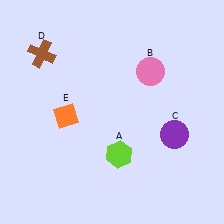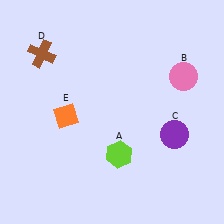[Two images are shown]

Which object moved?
The pink circle (B) moved right.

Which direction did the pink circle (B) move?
The pink circle (B) moved right.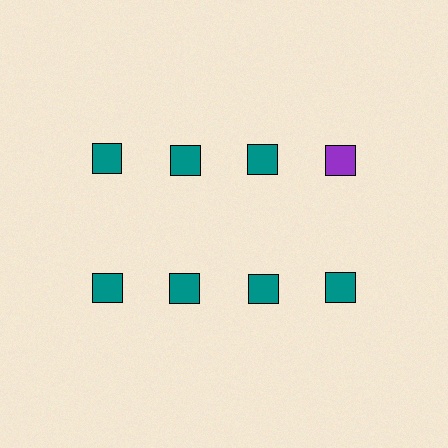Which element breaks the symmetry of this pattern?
The purple square in the top row, second from right column breaks the symmetry. All other shapes are teal squares.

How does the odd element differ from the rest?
It has a different color: purple instead of teal.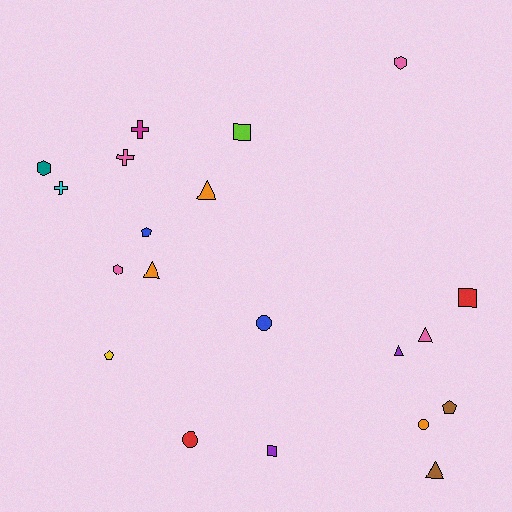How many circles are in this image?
There are 3 circles.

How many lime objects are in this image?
There is 1 lime object.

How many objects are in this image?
There are 20 objects.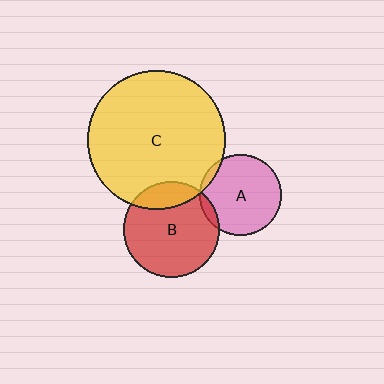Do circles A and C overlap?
Yes.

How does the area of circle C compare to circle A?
Approximately 2.9 times.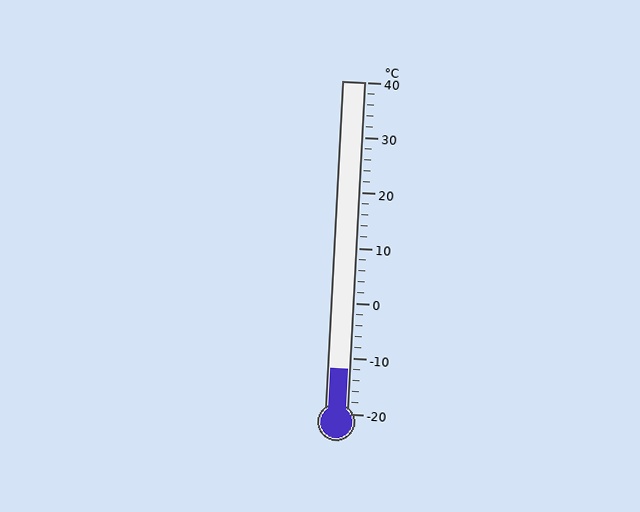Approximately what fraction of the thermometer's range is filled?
The thermometer is filled to approximately 15% of its range.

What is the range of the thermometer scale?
The thermometer scale ranges from -20°C to 40°C.